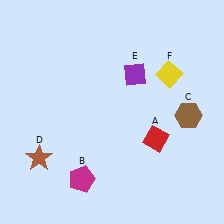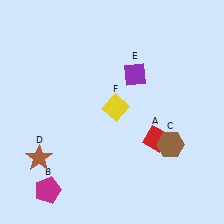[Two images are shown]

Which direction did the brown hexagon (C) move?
The brown hexagon (C) moved down.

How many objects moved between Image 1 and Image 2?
3 objects moved between the two images.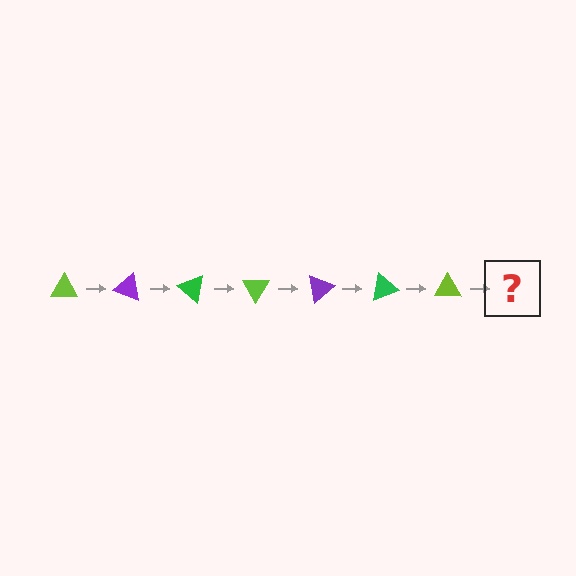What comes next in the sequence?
The next element should be a purple triangle, rotated 140 degrees from the start.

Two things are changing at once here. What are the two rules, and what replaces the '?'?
The two rules are that it rotates 20 degrees each step and the color cycles through lime, purple, and green. The '?' should be a purple triangle, rotated 140 degrees from the start.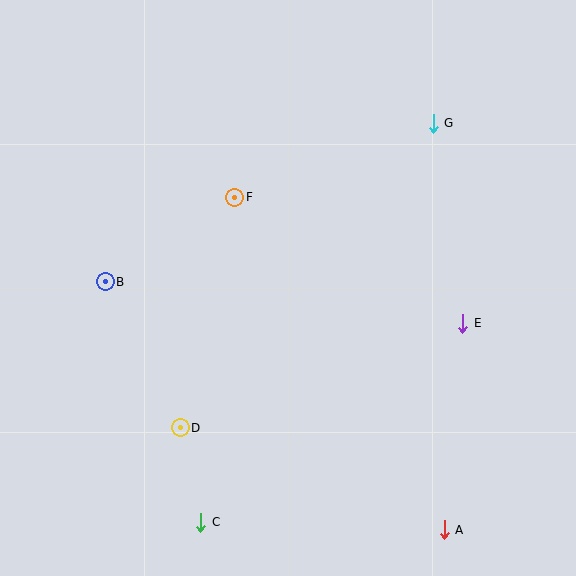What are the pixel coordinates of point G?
Point G is at (433, 123).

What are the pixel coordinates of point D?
Point D is at (180, 428).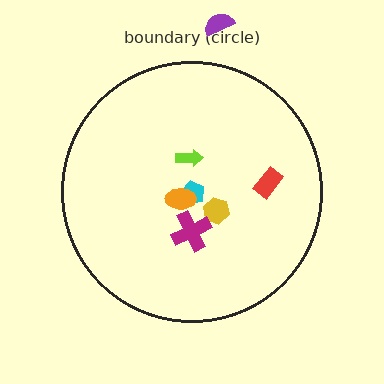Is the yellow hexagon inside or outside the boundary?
Inside.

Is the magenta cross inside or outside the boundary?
Inside.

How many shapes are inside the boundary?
6 inside, 1 outside.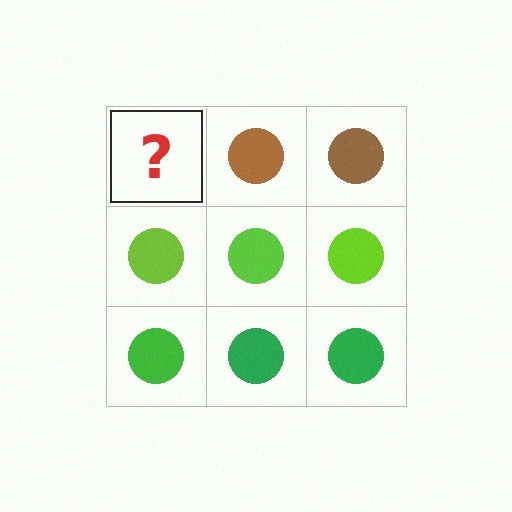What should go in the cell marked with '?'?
The missing cell should contain a brown circle.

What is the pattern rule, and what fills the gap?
The rule is that each row has a consistent color. The gap should be filled with a brown circle.